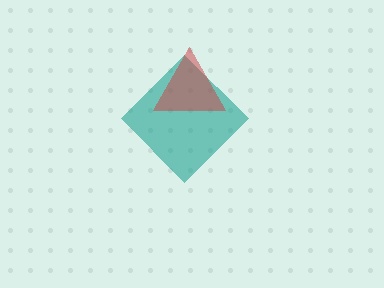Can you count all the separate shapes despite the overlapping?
Yes, there are 2 separate shapes.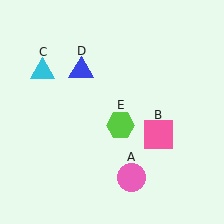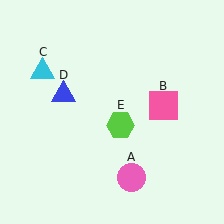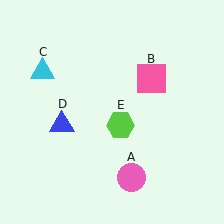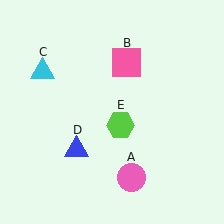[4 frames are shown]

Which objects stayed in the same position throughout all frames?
Pink circle (object A) and cyan triangle (object C) and lime hexagon (object E) remained stationary.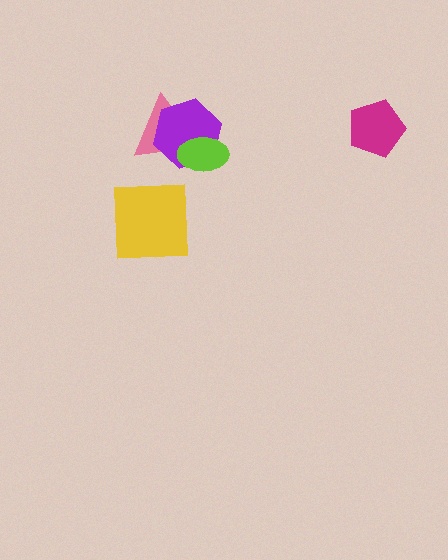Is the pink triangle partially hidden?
Yes, it is partially covered by another shape.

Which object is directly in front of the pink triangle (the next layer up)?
The purple hexagon is directly in front of the pink triangle.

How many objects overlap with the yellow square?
0 objects overlap with the yellow square.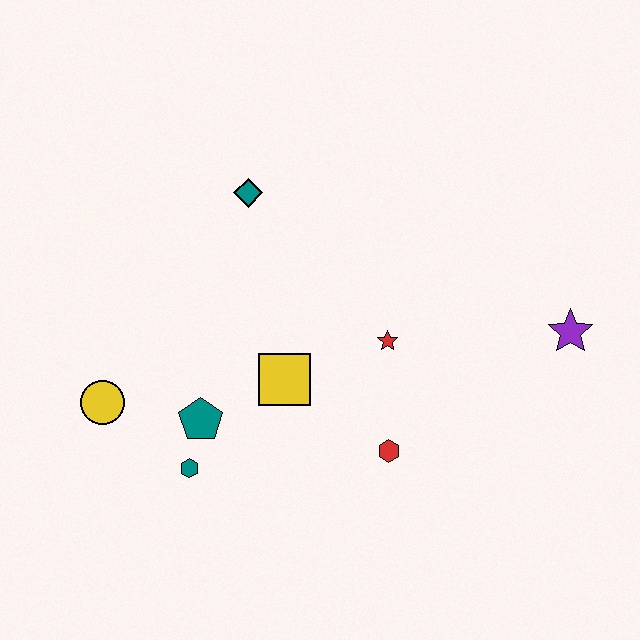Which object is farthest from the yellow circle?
The purple star is farthest from the yellow circle.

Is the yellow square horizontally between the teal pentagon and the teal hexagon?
No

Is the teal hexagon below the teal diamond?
Yes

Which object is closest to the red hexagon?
The red star is closest to the red hexagon.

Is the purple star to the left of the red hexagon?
No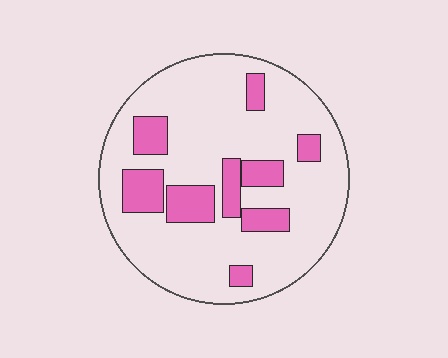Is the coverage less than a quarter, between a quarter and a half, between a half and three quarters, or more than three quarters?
Less than a quarter.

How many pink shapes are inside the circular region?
9.